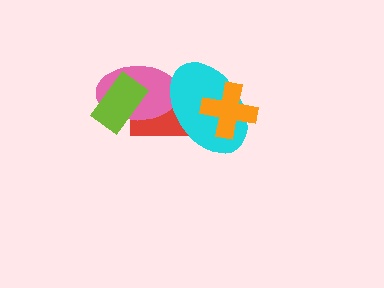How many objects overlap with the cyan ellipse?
3 objects overlap with the cyan ellipse.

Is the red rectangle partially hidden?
Yes, it is partially covered by another shape.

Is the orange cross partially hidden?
No, no other shape covers it.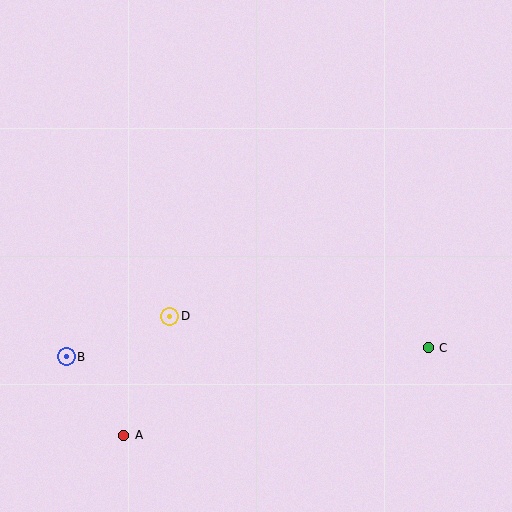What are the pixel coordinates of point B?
Point B is at (66, 357).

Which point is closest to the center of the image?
Point D at (169, 316) is closest to the center.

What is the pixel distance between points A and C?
The distance between A and C is 316 pixels.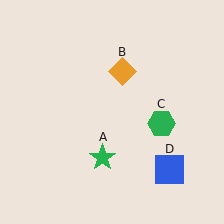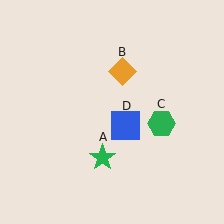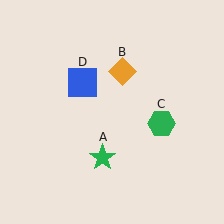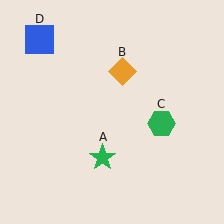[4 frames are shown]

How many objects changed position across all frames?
1 object changed position: blue square (object D).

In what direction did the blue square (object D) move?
The blue square (object D) moved up and to the left.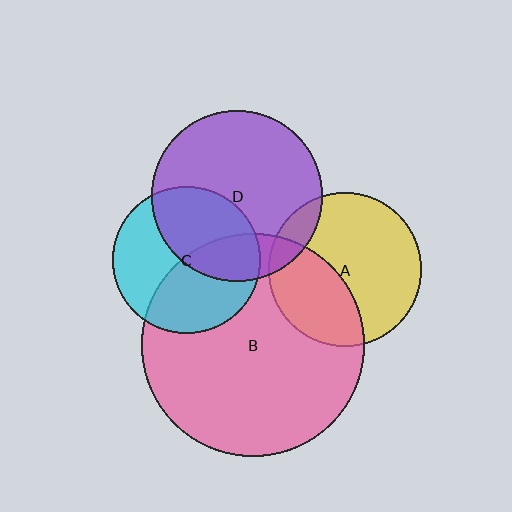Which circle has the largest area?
Circle B (pink).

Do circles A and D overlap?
Yes.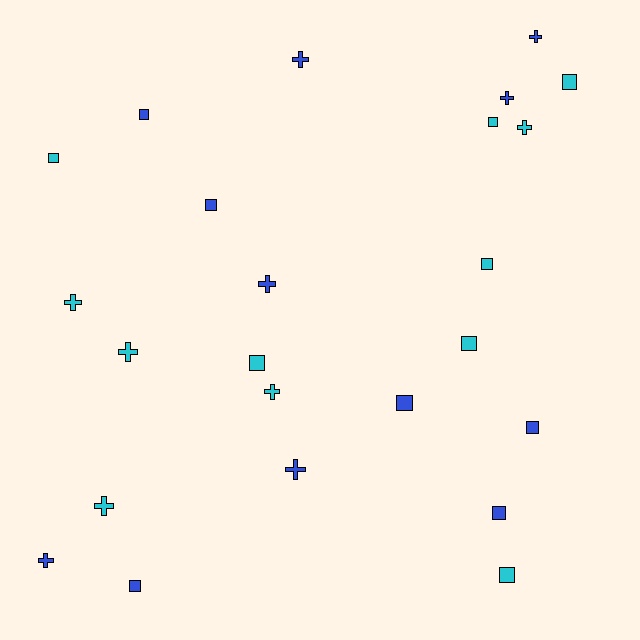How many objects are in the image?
There are 24 objects.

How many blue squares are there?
There are 6 blue squares.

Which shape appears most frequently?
Square, with 13 objects.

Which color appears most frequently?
Cyan, with 12 objects.